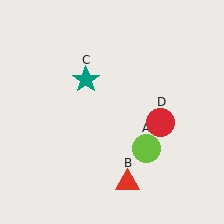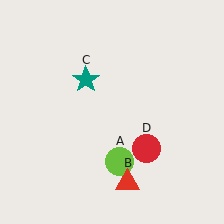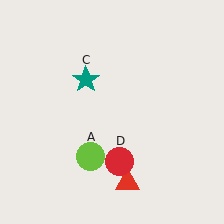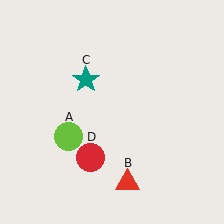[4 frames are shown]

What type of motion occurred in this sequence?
The lime circle (object A), red circle (object D) rotated clockwise around the center of the scene.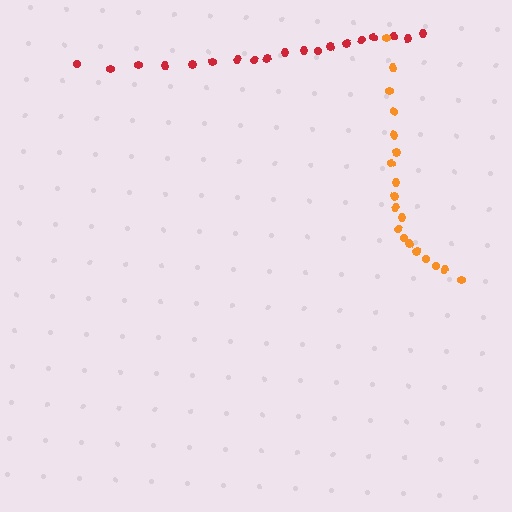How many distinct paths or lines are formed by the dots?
There are 2 distinct paths.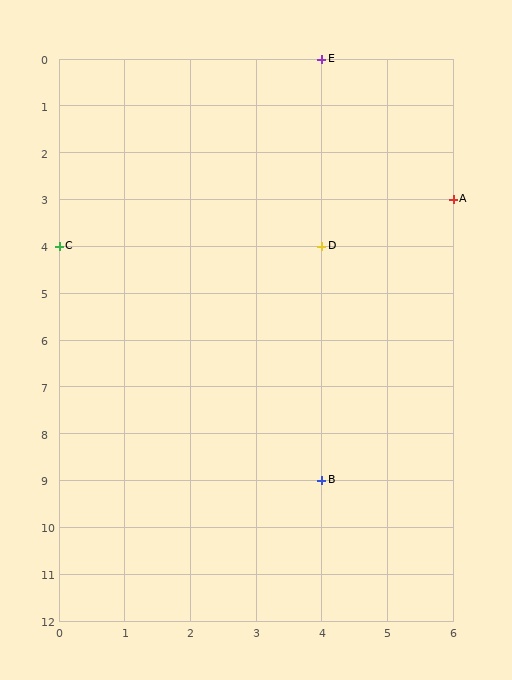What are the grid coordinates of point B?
Point B is at grid coordinates (4, 9).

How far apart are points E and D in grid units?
Points E and D are 4 rows apart.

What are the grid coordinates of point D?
Point D is at grid coordinates (4, 4).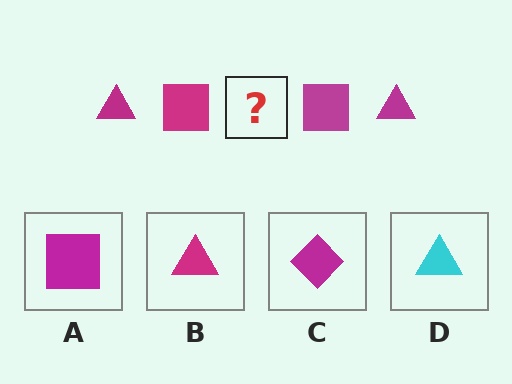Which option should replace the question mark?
Option B.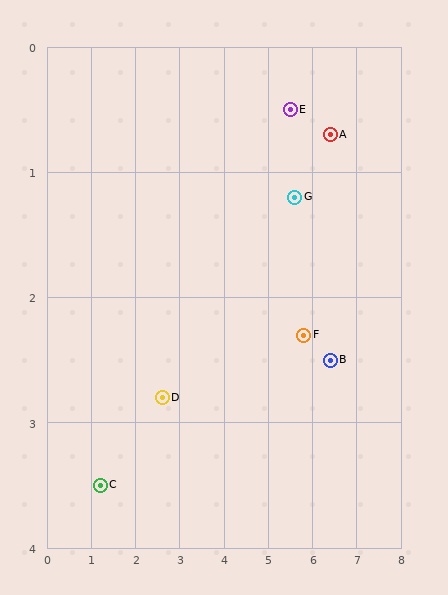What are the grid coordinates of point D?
Point D is at approximately (2.6, 2.8).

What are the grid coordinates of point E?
Point E is at approximately (5.5, 0.5).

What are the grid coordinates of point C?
Point C is at approximately (1.2, 3.5).